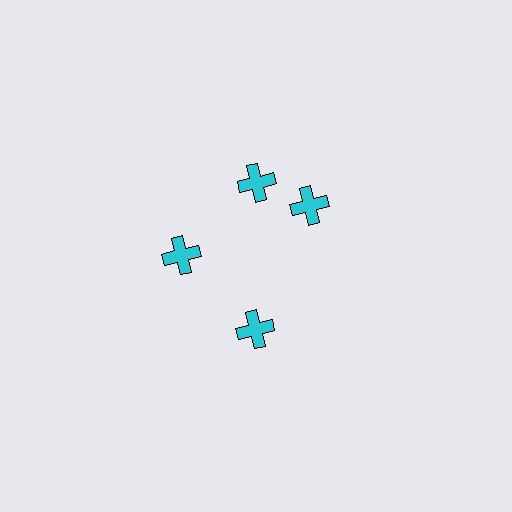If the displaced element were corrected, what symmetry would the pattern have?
It would have 4-fold rotational symmetry — the pattern would map onto itself every 90 degrees.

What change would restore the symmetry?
The symmetry would be restored by rotating it back into even spacing with its neighbors so that all 4 crosses sit at equal angles and equal distance from the center.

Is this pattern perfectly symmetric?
No. The 4 cyan crosses are arranged in a ring, but one element near the 3 o'clock position is rotated out of alignment along the ring, breaking the 4-fold rotational symmetry.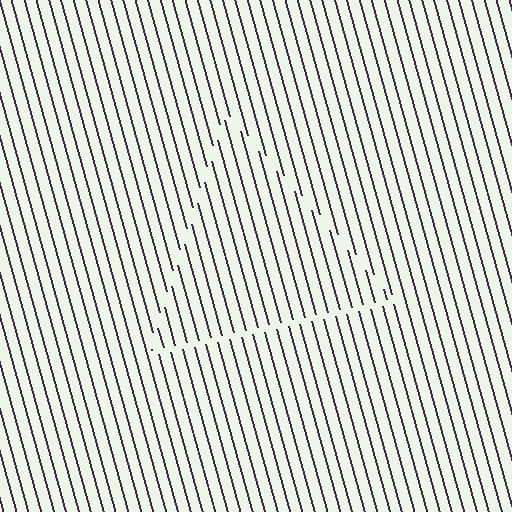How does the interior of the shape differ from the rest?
The interior of the shape contains the same grating, shifted by half a period — the contour is defined by the phase discontinuity where line-ends from the inner and outer gratings abut.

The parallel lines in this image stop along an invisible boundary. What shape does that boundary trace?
An illusory triangle. The interior of the shape contains the same grating, shifted by half a period — the contour is defined by the phase discontinuity where line-ends from the inner and outer gratings abut.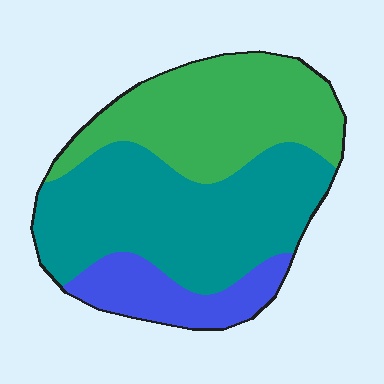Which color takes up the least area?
Blue, at roughly 15%.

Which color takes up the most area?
Teal, at roughly 50%.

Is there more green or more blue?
Green.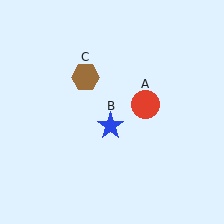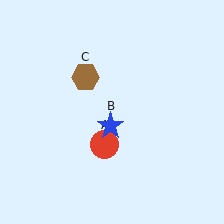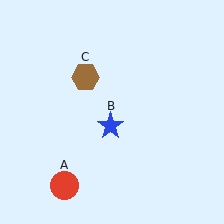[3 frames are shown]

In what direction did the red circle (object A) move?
The red circle (object A) moved down and to the left.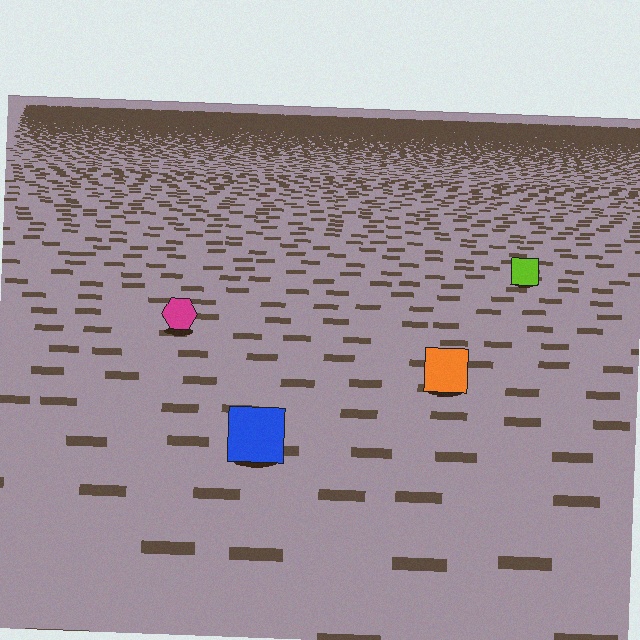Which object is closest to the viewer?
The blue square is closest. The texture marks near it are larger and more spread out.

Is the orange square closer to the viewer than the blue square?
No. The blue square is closer — you can tell from the texture gradient: the ground texture is coarser near it.